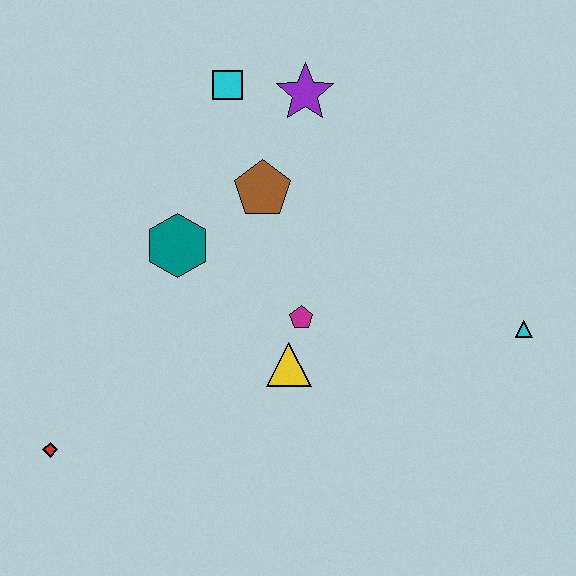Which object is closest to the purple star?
The cyan square is closest to the purple star.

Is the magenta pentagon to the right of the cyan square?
Yes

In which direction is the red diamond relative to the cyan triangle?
The red diamond is to the left of the cyan triangle.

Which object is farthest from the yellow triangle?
The cyan square is farthest from the yellow triangle.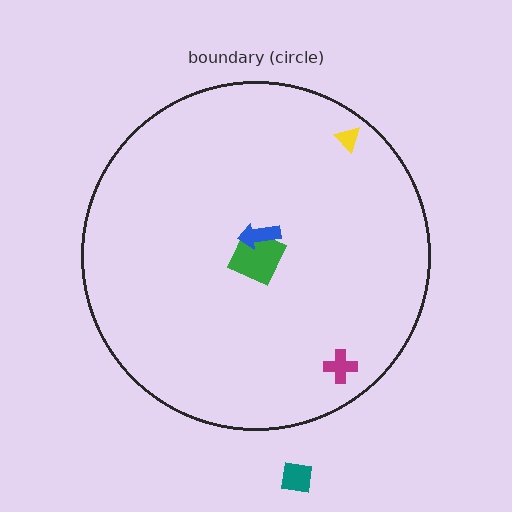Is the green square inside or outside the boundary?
Inside.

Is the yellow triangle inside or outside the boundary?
Inside.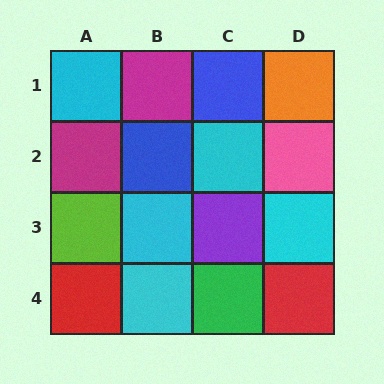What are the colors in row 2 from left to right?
Magenta, blue, cyan, pink.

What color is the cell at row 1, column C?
Blue.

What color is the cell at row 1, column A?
Cyan.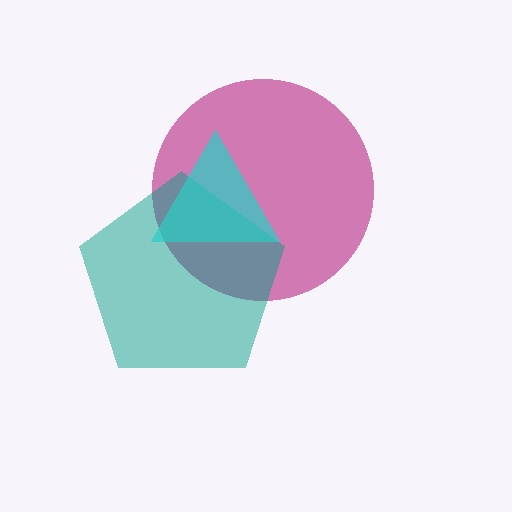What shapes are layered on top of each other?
The layered shapes are: a magenta circle, a teal pentagon, a cyan triangle.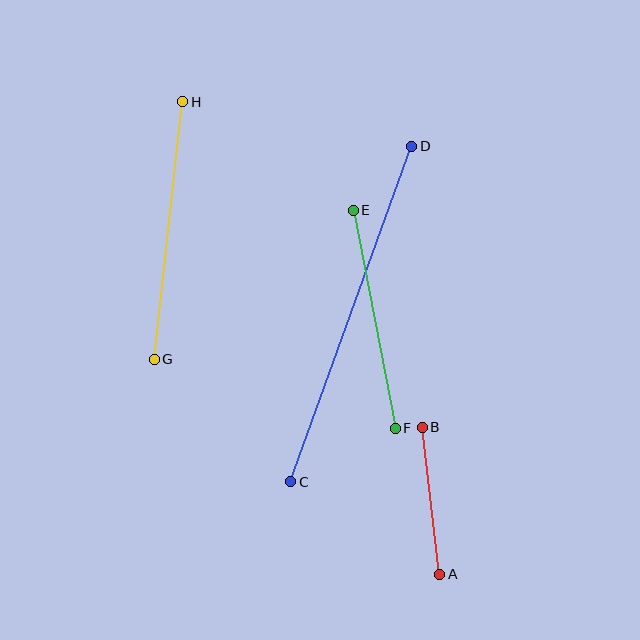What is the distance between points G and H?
The distance is approximately 259 pixels.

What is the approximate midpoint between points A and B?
The midpoint is at approximately (431, 501) pixels.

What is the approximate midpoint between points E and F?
The midpoint is at approximately (374, 319) pixels.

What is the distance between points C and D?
The distance is approximately 357 pixels.